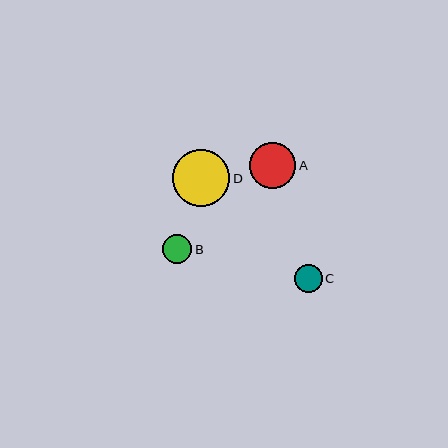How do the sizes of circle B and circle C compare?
Circle B and circle C are approximately the same size.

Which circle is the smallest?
Circle C is the smallest with a size of approximately 28 pixels.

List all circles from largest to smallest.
From largest to smallest: D, A, B, C.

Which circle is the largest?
Circle D is the largest with a size of approximately 57 pixels.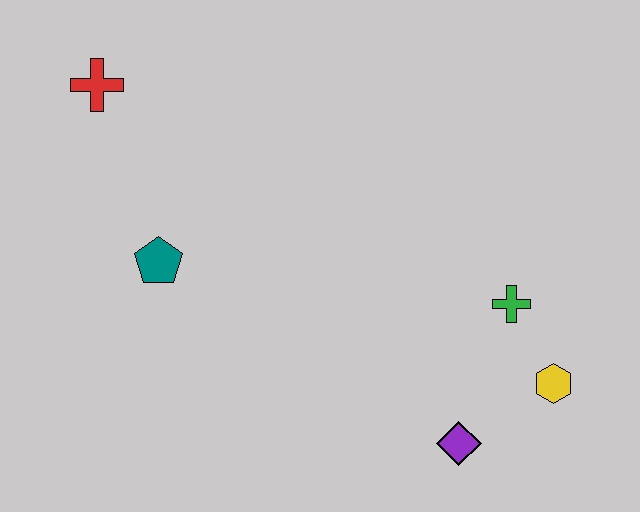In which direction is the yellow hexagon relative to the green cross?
The yellow hexagon is below the green cross.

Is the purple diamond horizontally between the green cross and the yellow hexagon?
No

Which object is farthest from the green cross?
The red cross is farthest from the green cross.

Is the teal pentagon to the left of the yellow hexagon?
Yes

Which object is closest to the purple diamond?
The yellow hexagon is closest to the purple diamond.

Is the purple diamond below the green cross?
Yes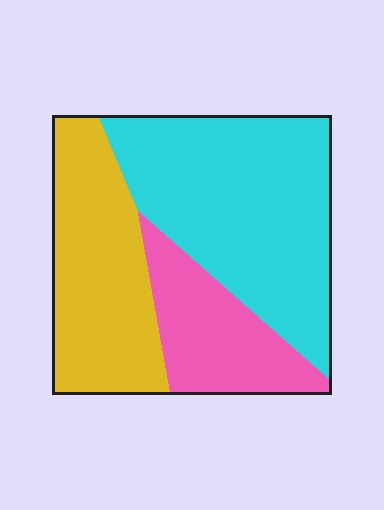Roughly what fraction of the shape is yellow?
Yellow takes up between a quarter and a half of the shape.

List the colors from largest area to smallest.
From largest to smallest: cyan, yellow, pink.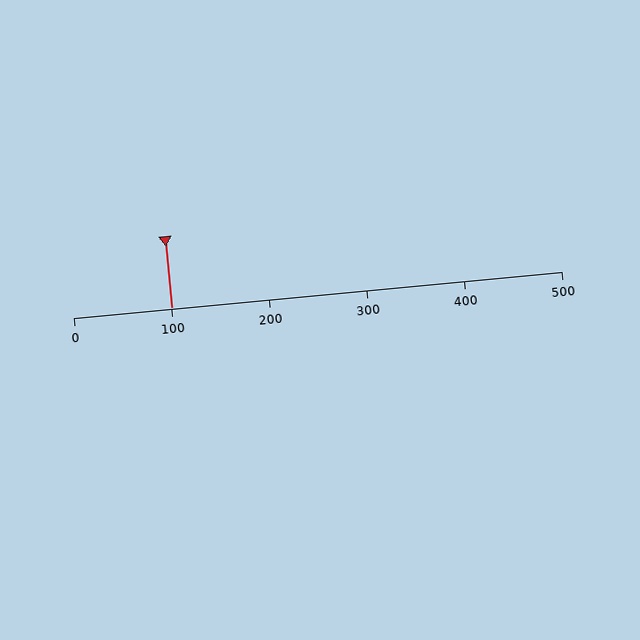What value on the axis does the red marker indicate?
The marker indicates approximately 100.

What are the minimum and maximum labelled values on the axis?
The axis runs from 0 to 500.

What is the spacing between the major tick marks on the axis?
The major ticks are spaced 100 apart.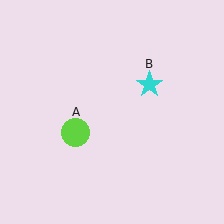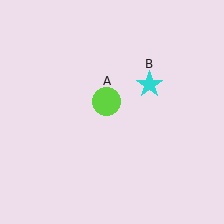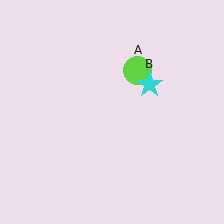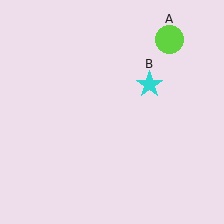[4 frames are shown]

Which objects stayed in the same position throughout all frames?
Cyan star (object B) remained stationary.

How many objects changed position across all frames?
1 object changed position: lime circle (object A).